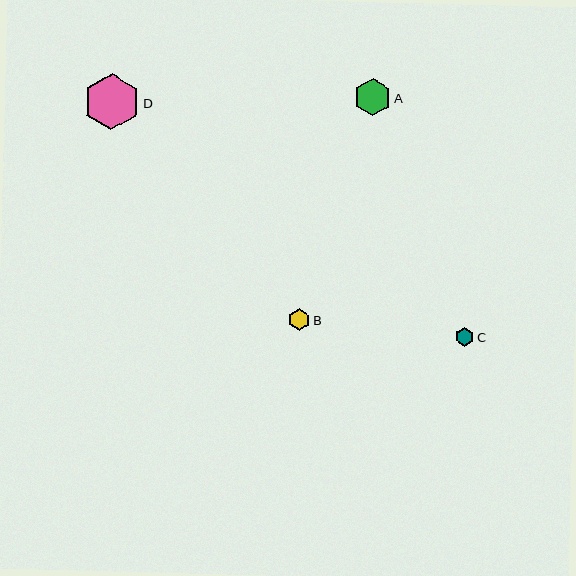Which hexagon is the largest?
Hexagon D is the largest with a size of approximately 56 pixels.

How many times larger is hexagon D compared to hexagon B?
Hexagon D is approximately 2.7 times the size of hexagon B.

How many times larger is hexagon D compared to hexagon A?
Hexagon D is approximately 1.5 times the size of hexagon A.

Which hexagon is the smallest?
Hexagon C is the smallest with a size of approximately 19 pixels.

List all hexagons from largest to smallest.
From largest to smallest: D, A, B, C.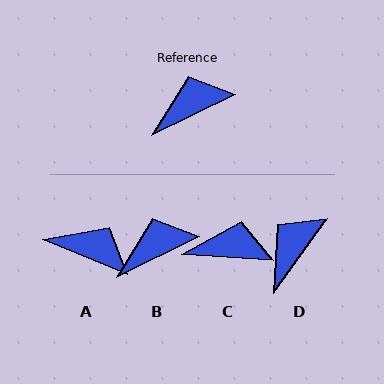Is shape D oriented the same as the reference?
No, it is off by about 28 degrees.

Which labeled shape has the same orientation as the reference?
B.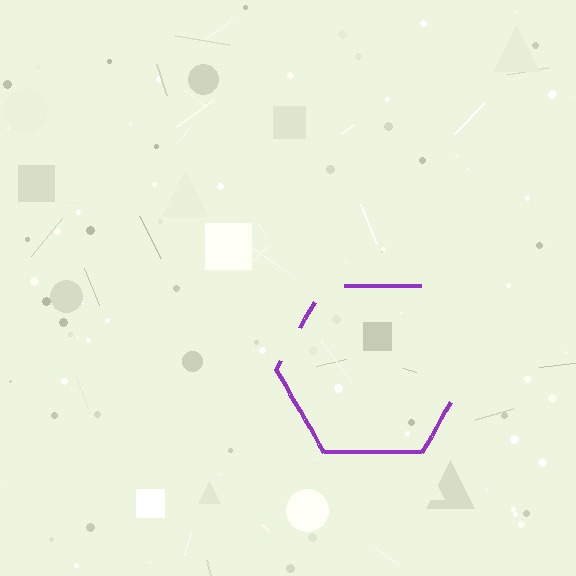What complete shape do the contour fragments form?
The contour fragments form a hexagon.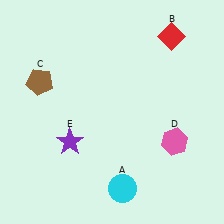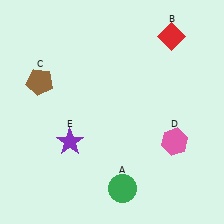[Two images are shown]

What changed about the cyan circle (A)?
In Image 1, A is cyan. In Image 2, it changed to green.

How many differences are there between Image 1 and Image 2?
There is 1 difference between the two images.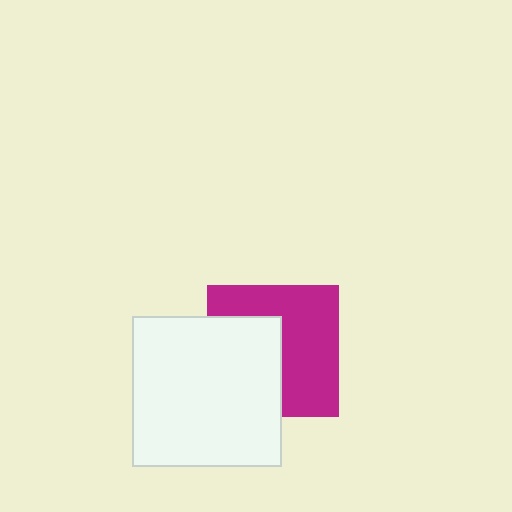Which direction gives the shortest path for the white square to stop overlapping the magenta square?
Moving left gives the shortest separation.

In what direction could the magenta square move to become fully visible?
The magenta square could move right. That would shift it out from behind the white square entirely.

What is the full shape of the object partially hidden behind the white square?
The partially hidden object is a magenta square.